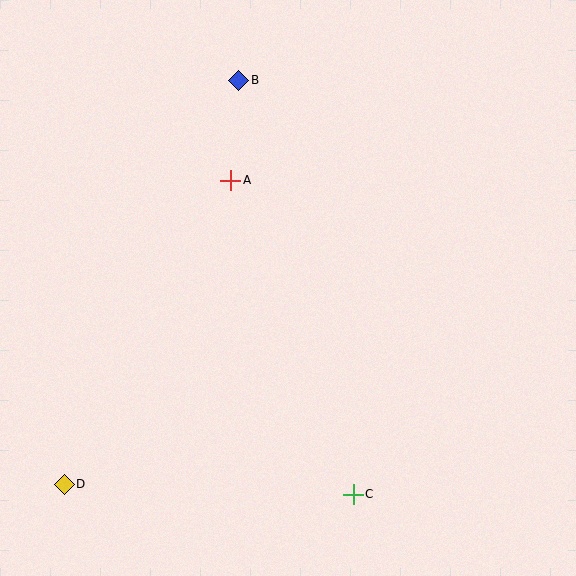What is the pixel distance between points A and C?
The distance between A and C is 337 pixels.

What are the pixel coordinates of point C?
Point C is at (353, 495).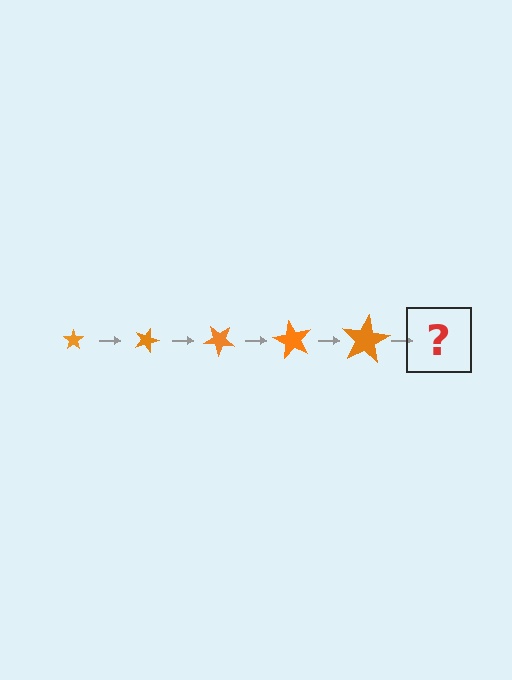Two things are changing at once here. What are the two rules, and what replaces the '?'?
The two rules are that the star grows larger each step and it rotates 20 degrees each step. The '?' should be a star, larger than the previous one and rotated 100 degrees from the start.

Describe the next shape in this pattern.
It should be a star, larger than the previous one and rotated 100 degrees from the start.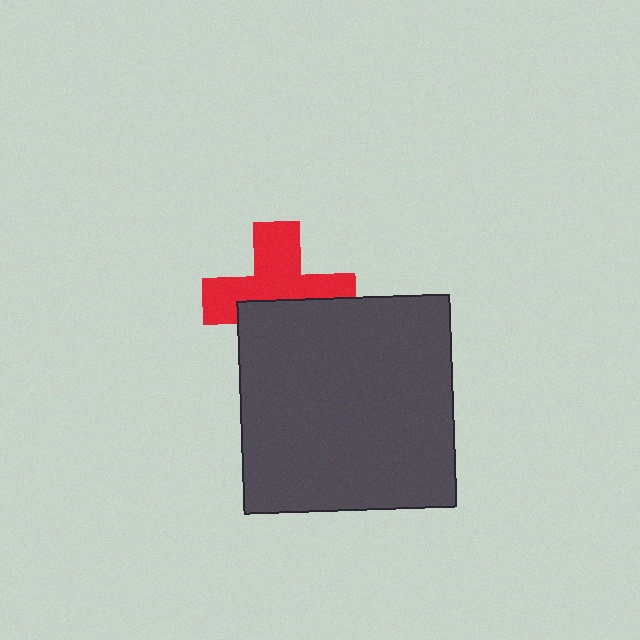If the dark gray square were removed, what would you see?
You would see the complete red cross.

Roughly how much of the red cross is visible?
About half of it is visible (roughly 57%).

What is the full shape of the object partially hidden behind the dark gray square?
The partially hidden object is a red cross.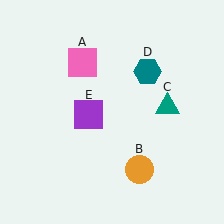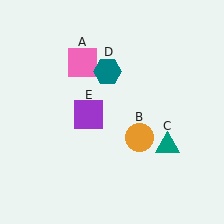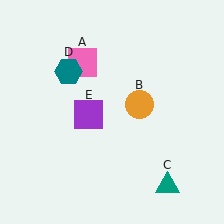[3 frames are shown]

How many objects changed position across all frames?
3 objects changed position: orange circle (object B), teal triangle (object C), teal hexagon (object D).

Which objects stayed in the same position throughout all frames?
Pink square (object A) and purple square (object E) remained stationary.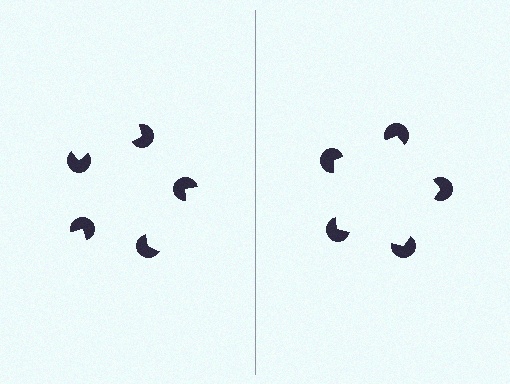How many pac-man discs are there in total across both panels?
10 — 5 on each side.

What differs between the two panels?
The pac-man discs are positioned identically on both sides; only the wedge orientations differ. On the right they align to a pentagon; on the left they are misaligned.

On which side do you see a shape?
An illusory pentagon appears on the right side. On the left side the wedge cuts are rotated, so no coherent shape forms.